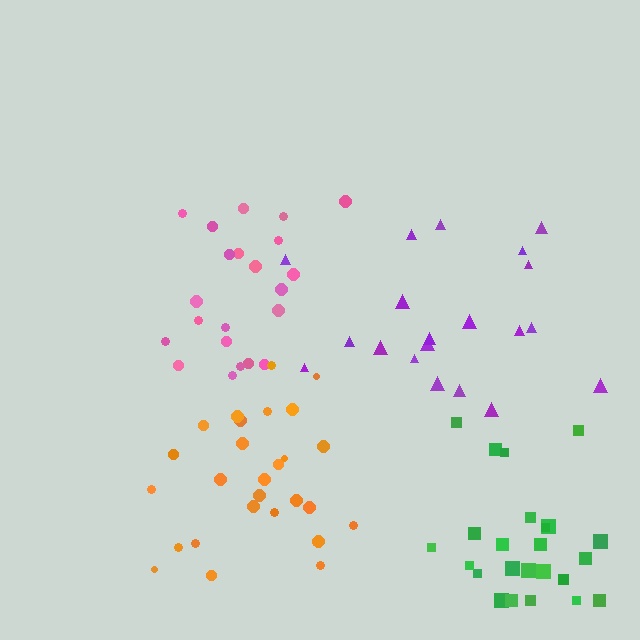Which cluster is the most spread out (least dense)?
Purple.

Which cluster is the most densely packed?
Pink.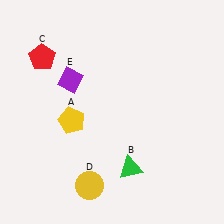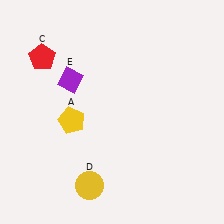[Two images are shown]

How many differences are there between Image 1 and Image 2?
There is 1 difference between the two images.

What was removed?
The green triangle (B) was removed in Image 2.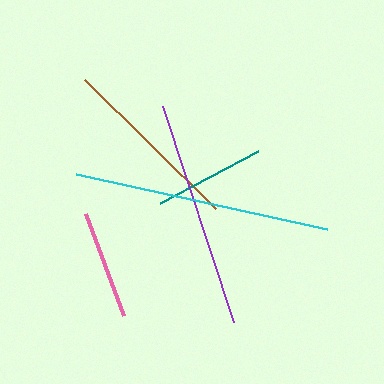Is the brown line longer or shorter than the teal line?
The brown line is longer than the teal line.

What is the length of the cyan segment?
The cyan segment is approximately 257 pixels long.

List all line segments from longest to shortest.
From longest to shortest: cyan, purple, brown, teal, pink.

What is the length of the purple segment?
The purple segment is approximately 228 pixels long.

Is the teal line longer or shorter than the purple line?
The purple line is longer than the teal line.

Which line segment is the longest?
The cyan line is the longest at approximately 257 pixels.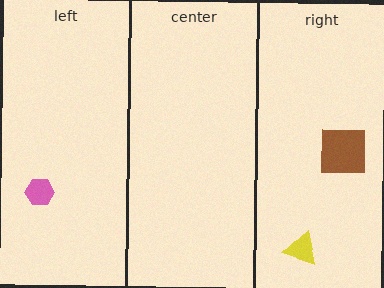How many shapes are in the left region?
1.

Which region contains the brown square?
The right region.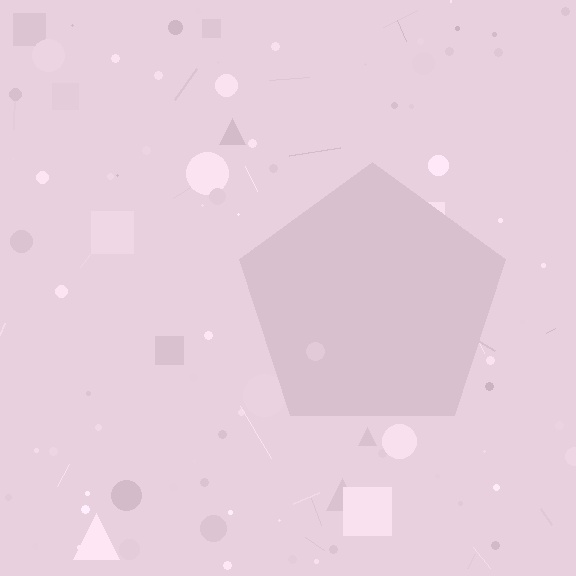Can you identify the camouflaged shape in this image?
The camouflaged shape is a pentagon.